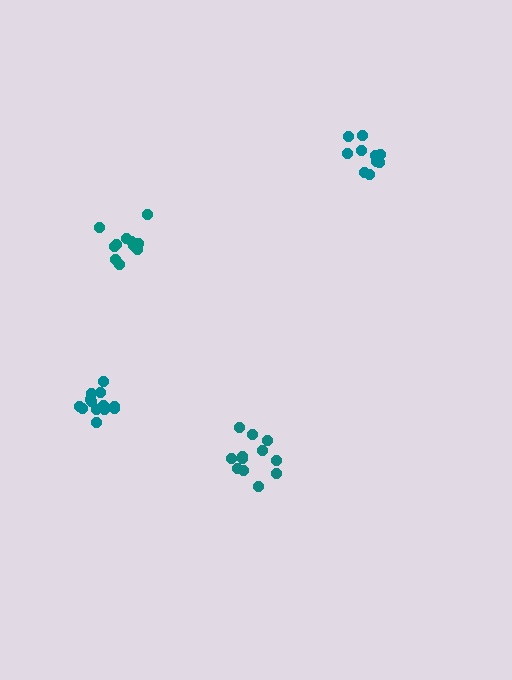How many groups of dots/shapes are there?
There are 4 groups.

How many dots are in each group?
Group 1: 13 dots, Group 2: 11 dots, Group 3: 12 dots, Group 4: 10 dots (46 total).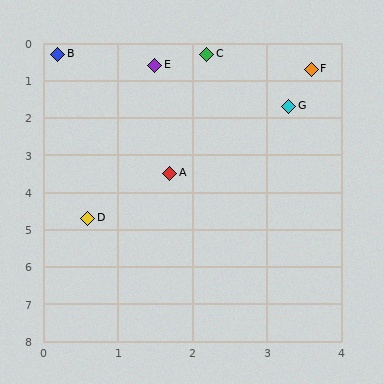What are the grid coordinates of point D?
Point D is at approximately (0.6, 4.7).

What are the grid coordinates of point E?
Point E is at approximately (1.5, 0.6).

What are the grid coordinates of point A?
Point A is at approximately (1.7, 3.5).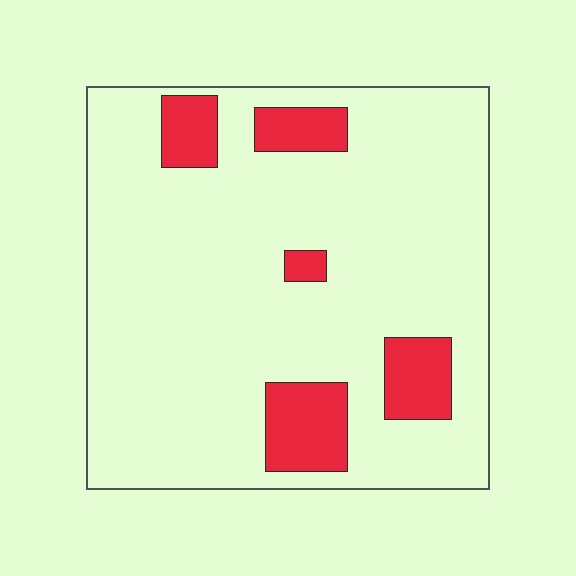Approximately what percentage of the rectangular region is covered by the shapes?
Approximately 15%.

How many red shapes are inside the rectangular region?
5.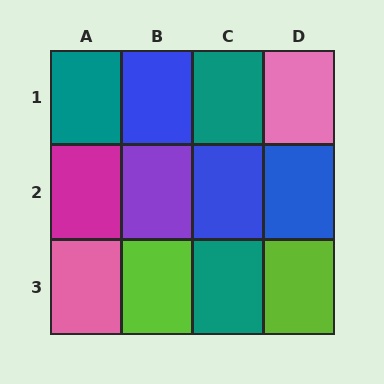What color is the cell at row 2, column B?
Purple.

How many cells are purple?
1 cell is purple.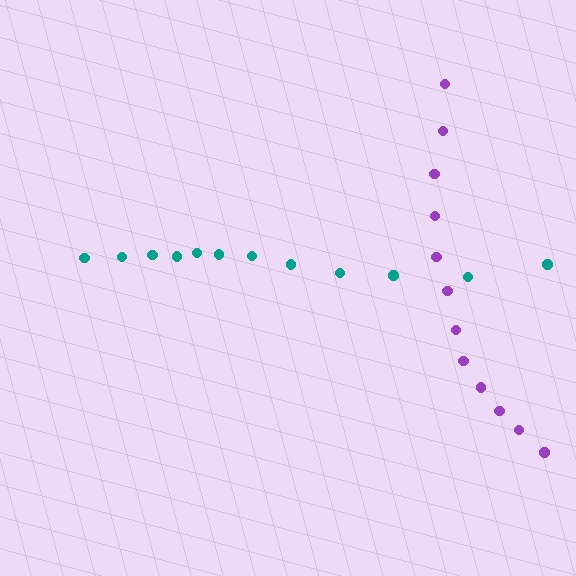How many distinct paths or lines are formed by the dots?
There are 2 distinct paths.